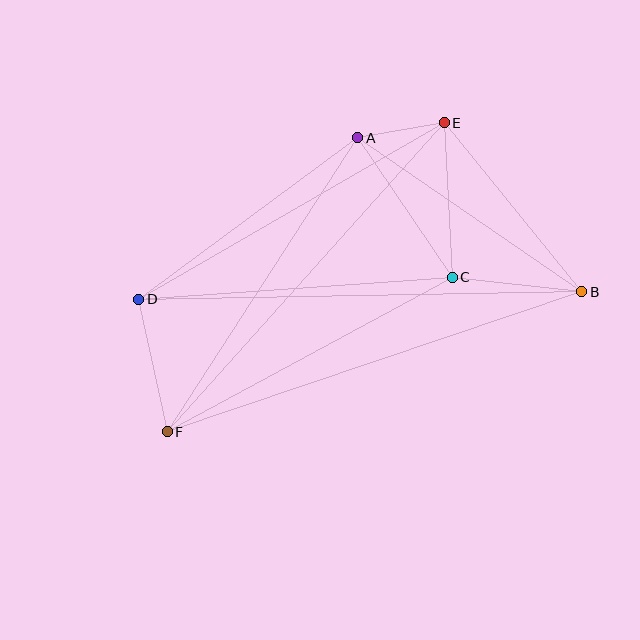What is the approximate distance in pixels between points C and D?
The distance between C and D is approximately 314 pixels.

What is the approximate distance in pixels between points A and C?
The distance between A and C is approximately 168 pixels.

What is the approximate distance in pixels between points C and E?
The distance between C and E is approximately 155 pixels.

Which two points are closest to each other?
Points A and E are closest to each other.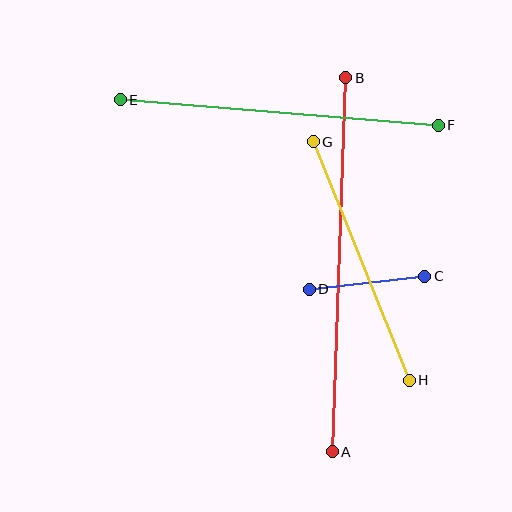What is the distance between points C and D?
The distance is approximately 116 pixels.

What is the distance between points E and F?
The distance is approximately 319 pixels.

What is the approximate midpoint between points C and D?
The midpoint is at approximately (367, 283) pixels.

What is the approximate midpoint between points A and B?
The midpoint is at approximately (339, 265) pixels.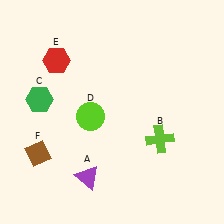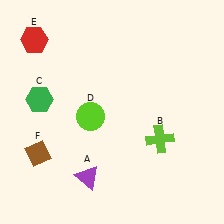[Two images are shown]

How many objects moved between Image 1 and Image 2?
1 object moved between the two images.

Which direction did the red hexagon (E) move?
The red hexagon (E) moved left.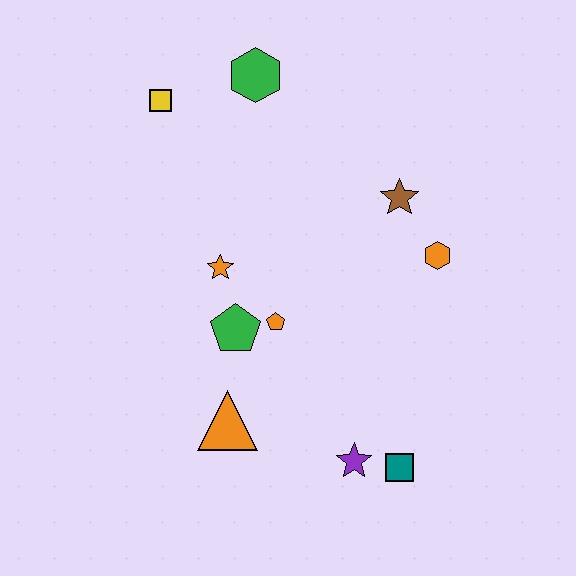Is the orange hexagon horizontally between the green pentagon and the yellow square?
No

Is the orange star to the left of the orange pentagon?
Yes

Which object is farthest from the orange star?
The teal square is farthest from the orange star.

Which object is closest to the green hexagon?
The yellow square is closest to the green hexagon.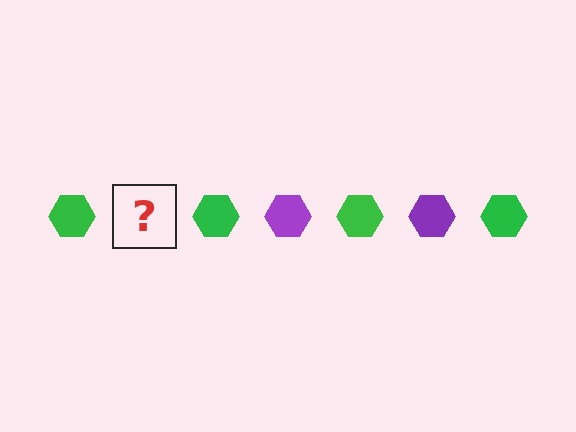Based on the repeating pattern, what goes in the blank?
The blank should be a purple hexagon.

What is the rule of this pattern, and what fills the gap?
The rule is that the pattern cycles through green, purple hexagons. The gap should be filled with a purple hexagon.